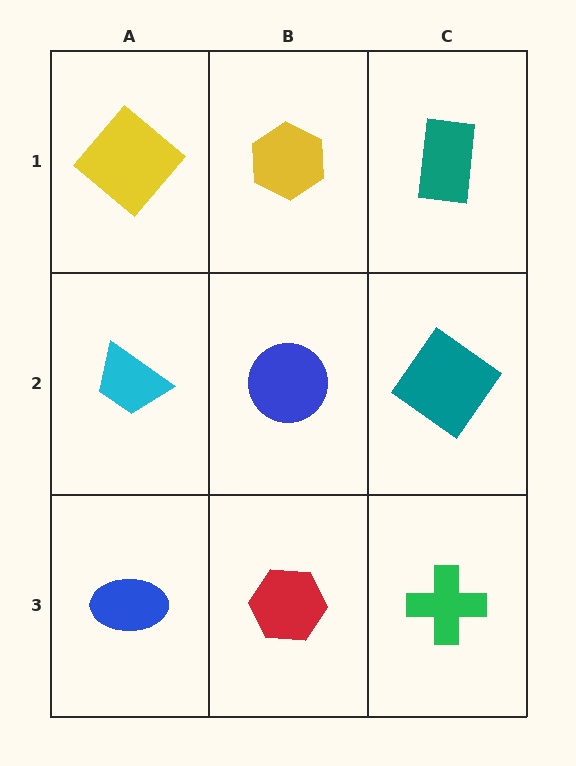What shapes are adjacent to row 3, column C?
A teal diamond (row 2, column C), a red hexagon (row 3, column B).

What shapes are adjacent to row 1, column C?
A teal diamond (row 2, column C), a yellow hexagon (row 1, column B).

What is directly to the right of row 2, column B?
A teal diamond.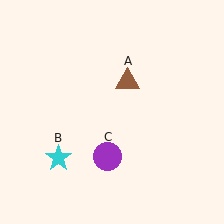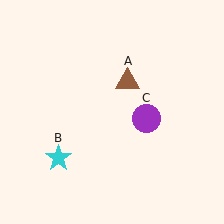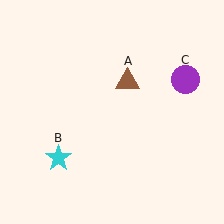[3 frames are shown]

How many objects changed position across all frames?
1 object changed position: purple circle (object C).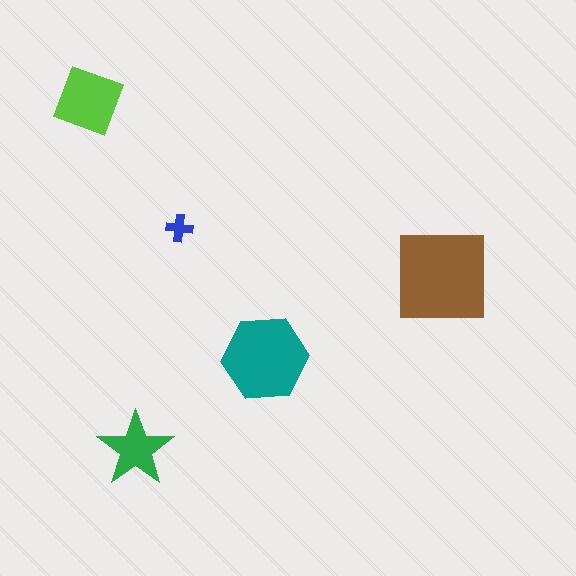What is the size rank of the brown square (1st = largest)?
1st.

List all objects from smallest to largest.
The blue cross, the green star, the lime diamond, the teal hexagon, the brown square.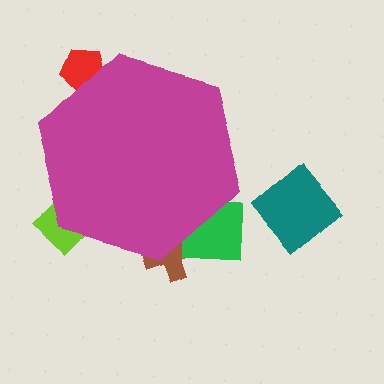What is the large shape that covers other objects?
A magenta hexagon.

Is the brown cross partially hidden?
Yes, the brown cross is partially hidden behind the magenta hexagon.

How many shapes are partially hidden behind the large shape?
4 shapes are partially hidden.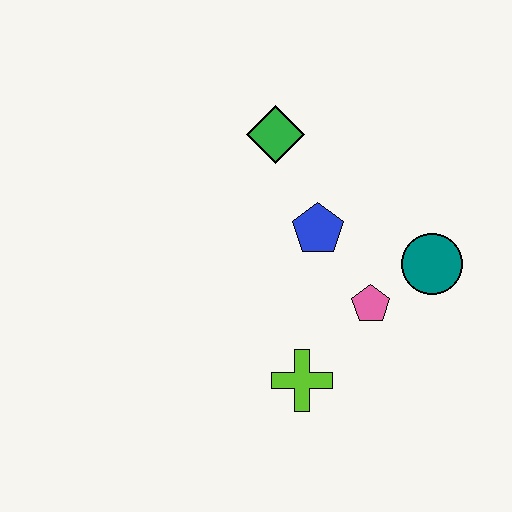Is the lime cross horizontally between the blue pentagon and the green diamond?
Yes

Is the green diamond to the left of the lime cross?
Yes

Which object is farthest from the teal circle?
The green diamond is farthest from the teal circle.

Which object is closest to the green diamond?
The blue pentagon is closest to the green diamond.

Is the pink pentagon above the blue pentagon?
No